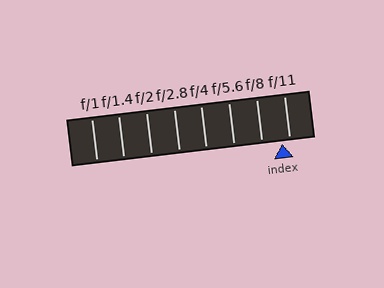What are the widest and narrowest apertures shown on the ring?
The widest aperture shown is f/1 and the narrowest is f/11.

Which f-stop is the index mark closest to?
The index mark is closest to f/11.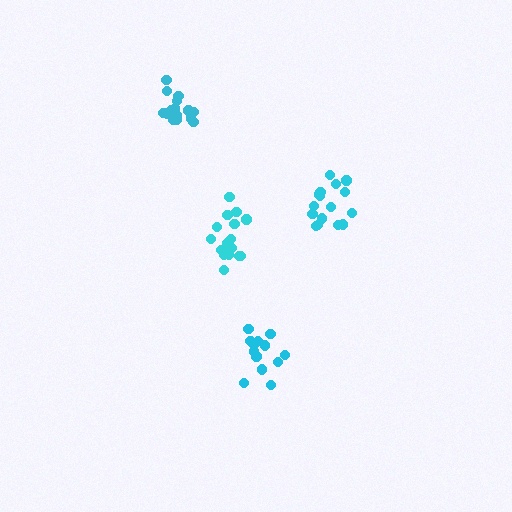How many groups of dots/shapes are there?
There are 4 groups.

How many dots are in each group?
Group 1: 13 dots, Group 2: 16 dots, Group 3: 16 dots, Group 4: 15 dots (60 total).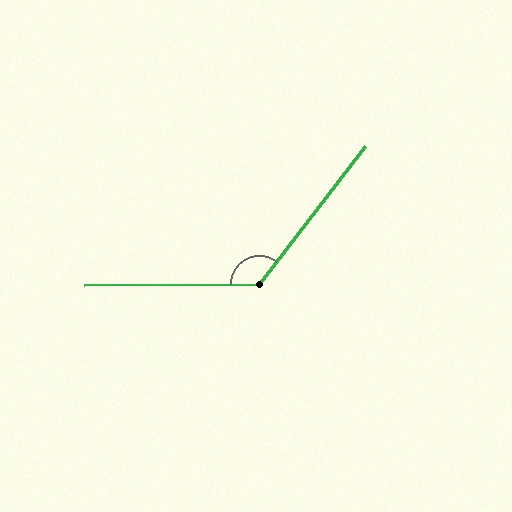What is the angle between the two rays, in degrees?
Approximately 128 degrees.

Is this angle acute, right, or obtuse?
It is obtuse.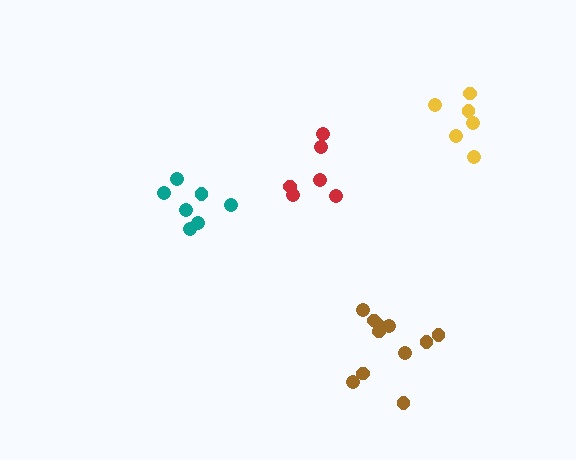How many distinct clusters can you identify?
There are 4 distinct clusters.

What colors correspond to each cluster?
The clusters are colored: brown, red, yellow, teal.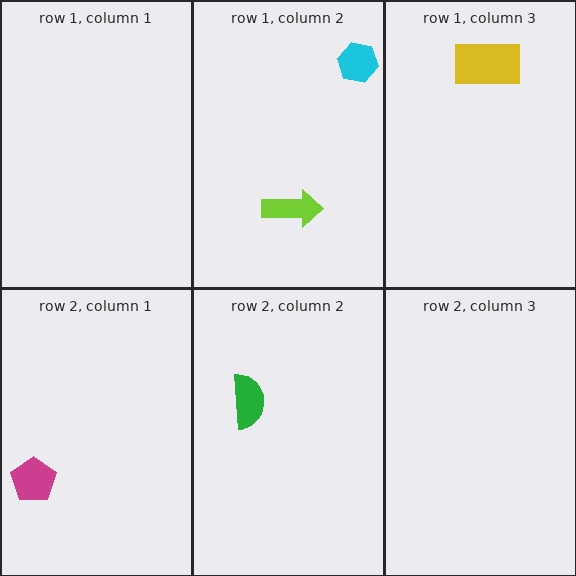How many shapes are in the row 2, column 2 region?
1.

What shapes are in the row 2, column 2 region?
The green semicircle.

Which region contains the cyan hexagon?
The row 1, column 2 region.